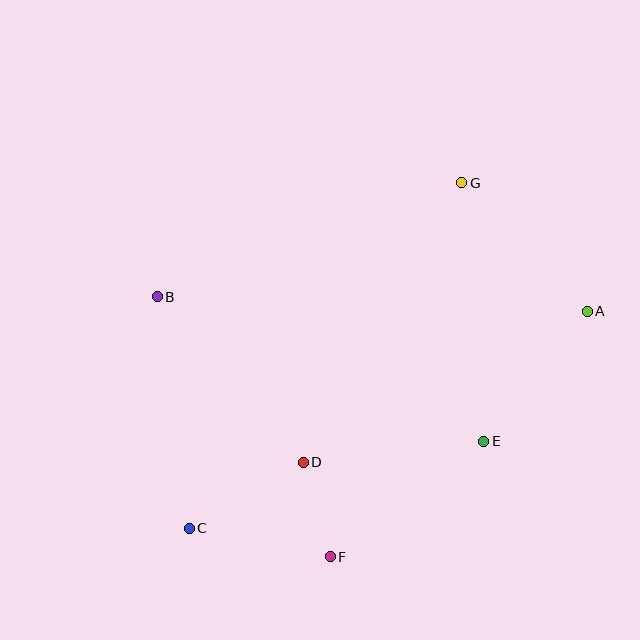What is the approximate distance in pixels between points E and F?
The distance between E and F is approximately 192 pixels.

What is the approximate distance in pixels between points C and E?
The distance between C and E is approximately 307 pixels.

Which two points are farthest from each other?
Points A and C are farthest from each other.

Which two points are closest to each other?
Points D and F are closest to each other.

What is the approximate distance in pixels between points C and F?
The distance between C and F is approximately 144 pixels.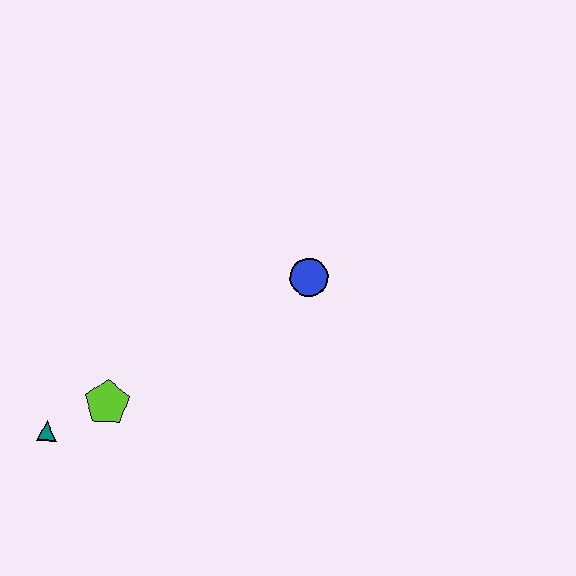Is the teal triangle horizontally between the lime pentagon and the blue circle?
No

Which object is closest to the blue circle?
The lime pentagon is closest to the blue circle.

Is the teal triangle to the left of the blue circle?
Yes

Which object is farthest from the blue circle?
The teal triangle is farthest from the blue circle.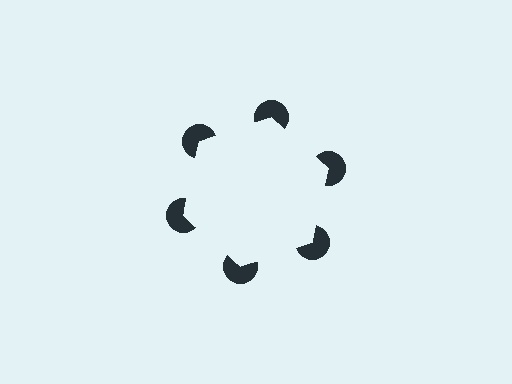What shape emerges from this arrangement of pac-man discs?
An illusory hexagon — its edges are inferred from the aligned wedge cuts in the pac-man discs, not physically drawn.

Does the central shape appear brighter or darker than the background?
It typically appears slightly brighter than the background, even though no actual brightness change is drawn.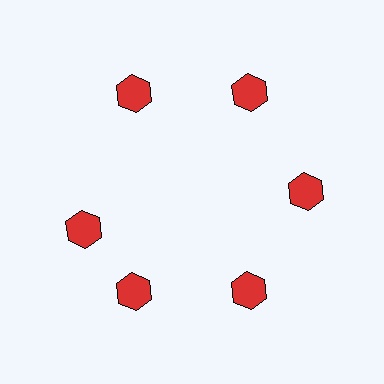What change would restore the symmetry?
The symmetry would be restored by rotating it back into even spacing with its neighbors so that all 6 hexagons sit at equal angles and equal distance from the center.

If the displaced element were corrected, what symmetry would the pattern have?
It would have 6-fold rotational symmetry — the pattern would map onto itself every 60 degrees.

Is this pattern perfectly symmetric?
No. The 6 red hexagons are arranged in a ring, but one element near the 9 o'clock position is rotated out of alignment along the ring, breaking the 6-fold rotational symmetry.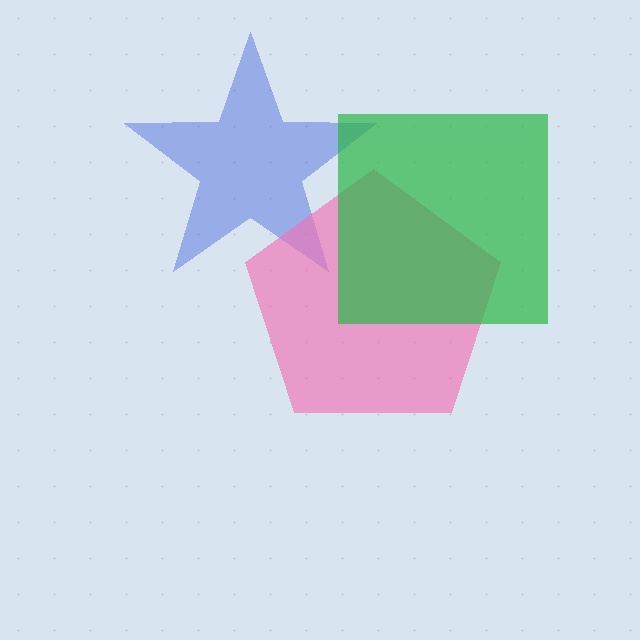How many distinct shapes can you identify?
There are 3 distinct shapes: a blue star, a pink pentagon, a green square.